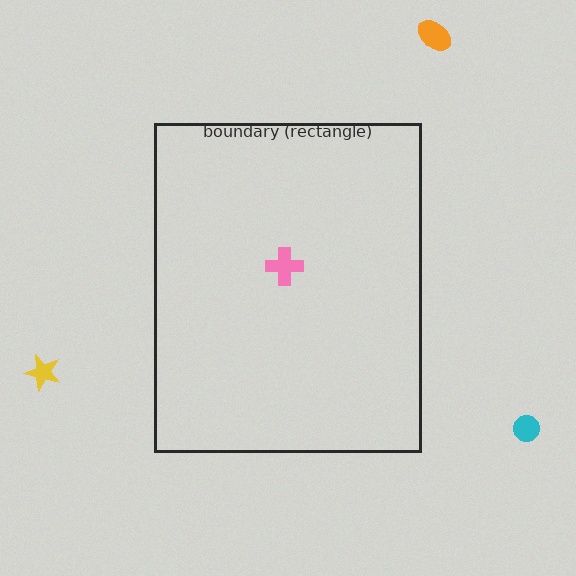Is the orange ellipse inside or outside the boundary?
Outside.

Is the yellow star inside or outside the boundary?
Outside.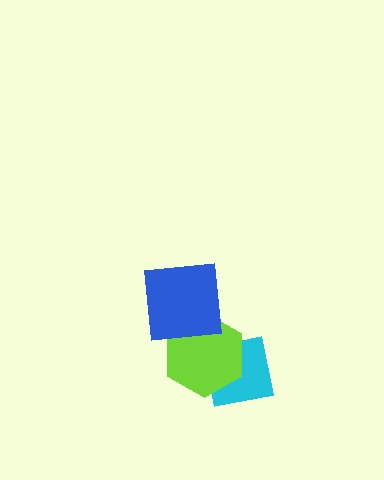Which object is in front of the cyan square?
The lime hexagon is in front of the cyan square.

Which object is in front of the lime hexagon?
The blue square is in front of the lime hexagon.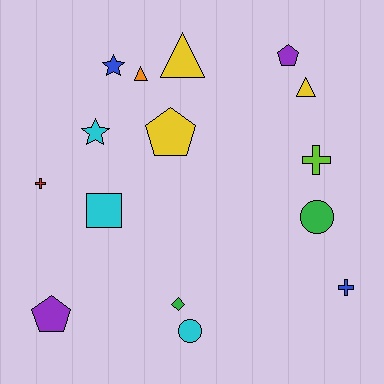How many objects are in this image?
There are 15 objects.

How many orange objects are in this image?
There is 1 orange object.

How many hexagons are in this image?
There are no hexagons.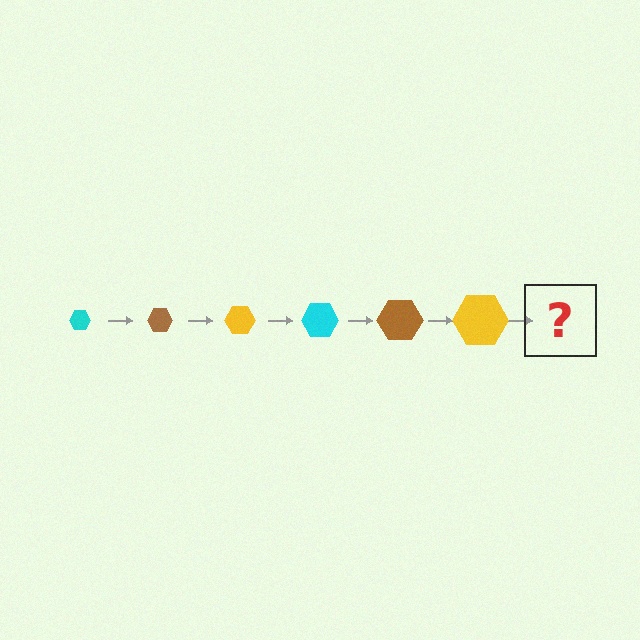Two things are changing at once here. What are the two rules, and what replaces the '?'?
The two rules are that the hexagon grows larger each step and the color cycles through cyan, brown, and yellow. The '?' should be a cyan hexagon, larger than the previous one.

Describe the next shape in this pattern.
It should be a cyan hexagon, larger than the previous one.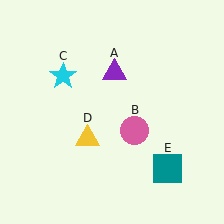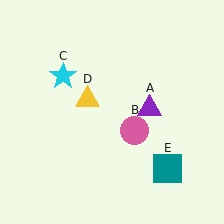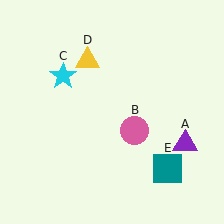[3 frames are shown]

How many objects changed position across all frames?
2 objects changed position: purple triangle (object A), yellow triangle (object D).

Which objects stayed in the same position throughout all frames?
Pink circle (object B) and cyan star (object C) and teal square (object E) remained stationary.